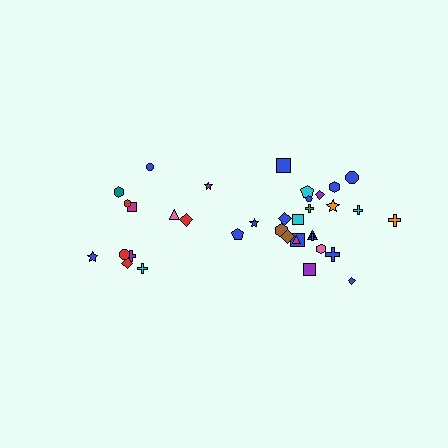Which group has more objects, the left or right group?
The right group.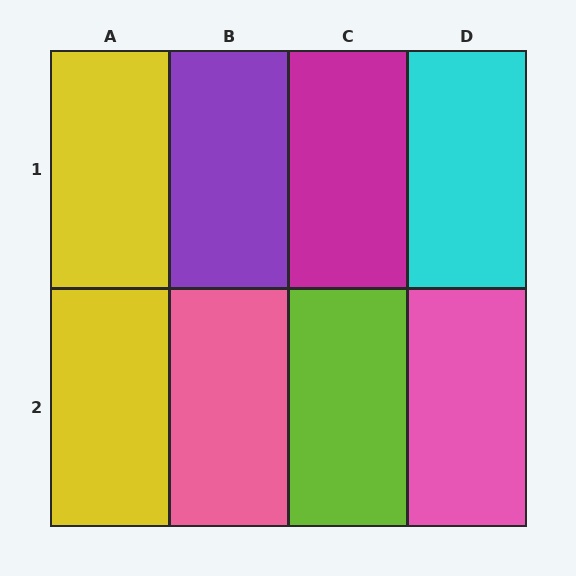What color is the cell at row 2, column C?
Lime.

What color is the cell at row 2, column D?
Pink.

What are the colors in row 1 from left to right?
Yellow, purple, magenta, cyan.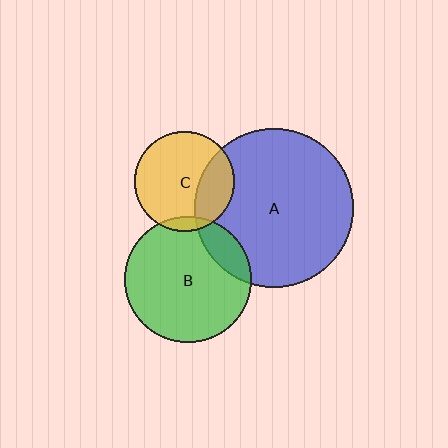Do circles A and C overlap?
Yes.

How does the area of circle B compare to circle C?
Approximately 1.6 times.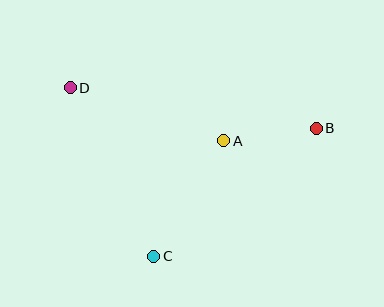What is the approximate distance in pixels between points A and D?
The distance between A and D is approximately 162 pixels.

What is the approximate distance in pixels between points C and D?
The distance between C and D is approximately 188 pixels.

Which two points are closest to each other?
Points A and B are closest to each other.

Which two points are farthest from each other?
Points B and D are farthest from each other.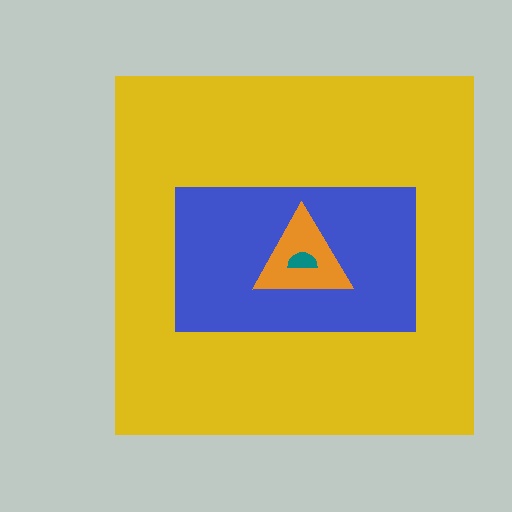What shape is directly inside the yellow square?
The blue rectangle.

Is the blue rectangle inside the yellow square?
Yes.